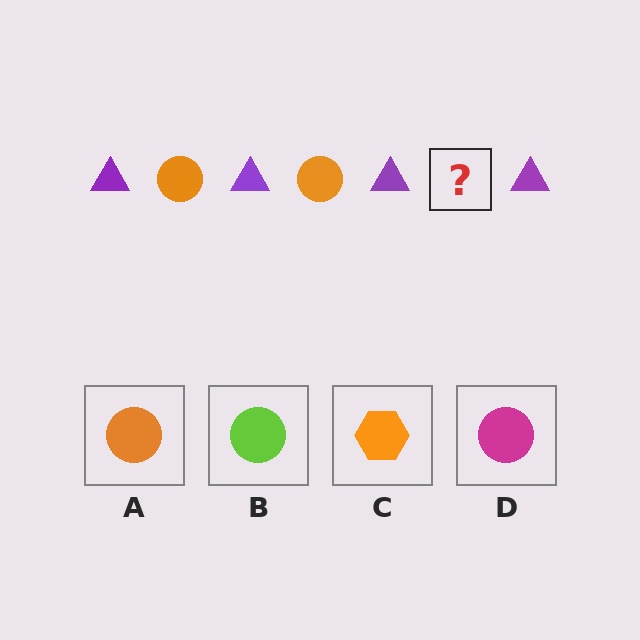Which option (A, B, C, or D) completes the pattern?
A.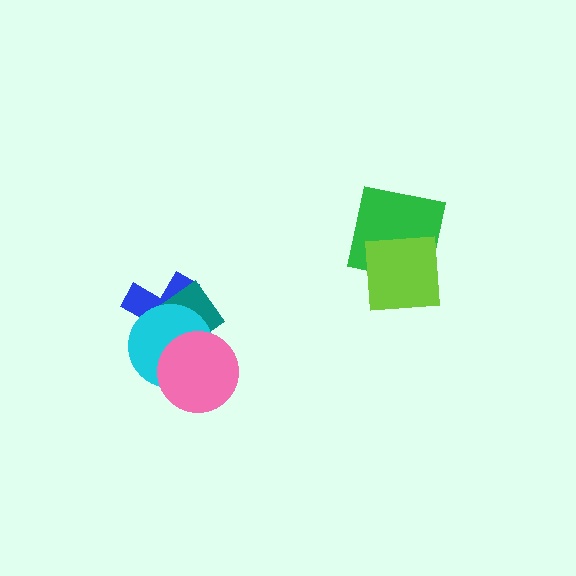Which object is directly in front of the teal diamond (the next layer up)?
The cyan circle is directly in front of the teal diamond.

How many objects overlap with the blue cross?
3 objects overlap with the blue cross.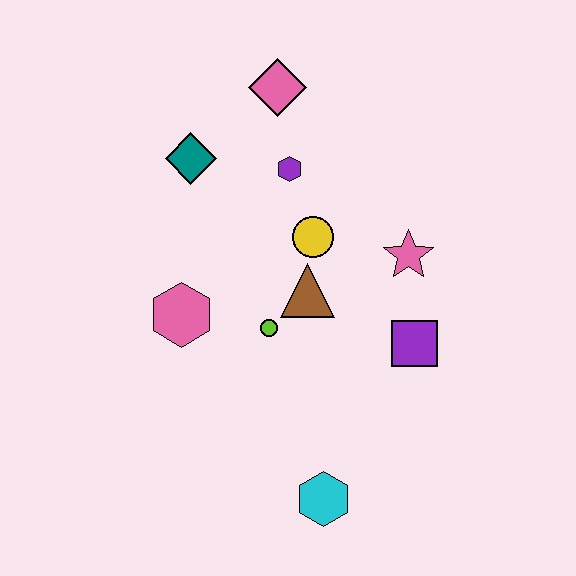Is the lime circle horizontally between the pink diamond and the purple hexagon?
No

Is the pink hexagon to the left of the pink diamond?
Yes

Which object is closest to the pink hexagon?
The lime circle is closest to the pink hexagon.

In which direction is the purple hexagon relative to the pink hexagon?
The purple hexagon is above the pink hexagon.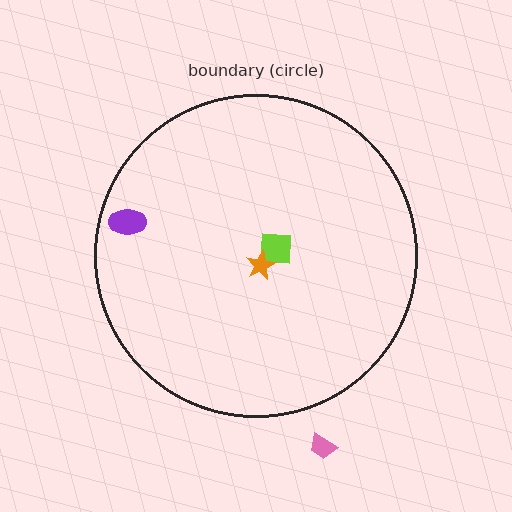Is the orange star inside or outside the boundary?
Inside.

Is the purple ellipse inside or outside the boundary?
Inside.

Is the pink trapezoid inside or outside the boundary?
Outside.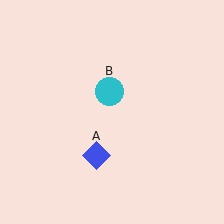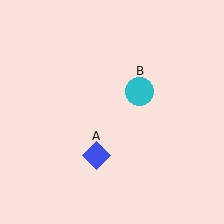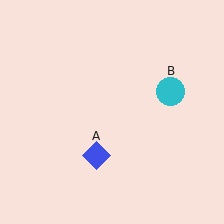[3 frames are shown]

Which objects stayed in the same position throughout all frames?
Blue diamond (object A) remained stationary.